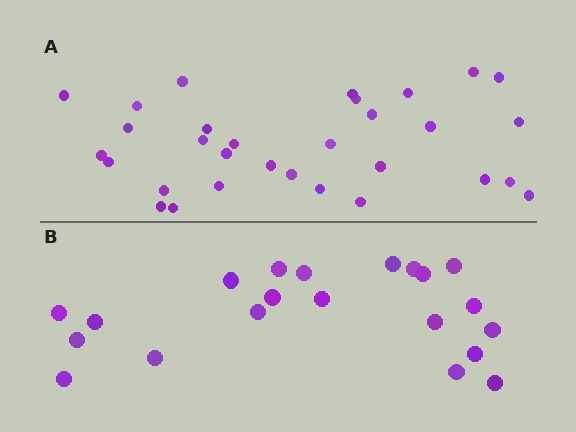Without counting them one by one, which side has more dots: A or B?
Region A (the top region) has more dots.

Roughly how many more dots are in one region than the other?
Region A has roughly 10 or so more dots than region B.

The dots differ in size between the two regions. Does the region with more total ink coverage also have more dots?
No. Region B has more total ink coverage because its dots are larger, but region A actually contains more individual dots. Total area can be misleading — the number of items is what matters here.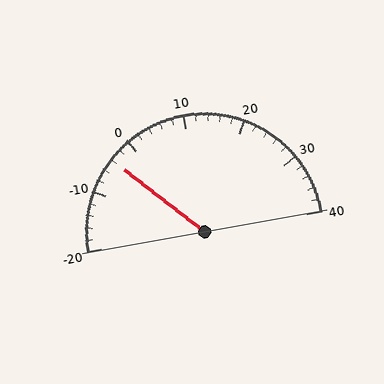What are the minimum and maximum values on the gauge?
The gauge ranges from -20 to 40.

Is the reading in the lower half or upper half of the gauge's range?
The reading is in the lower half of the range (-20 to 40).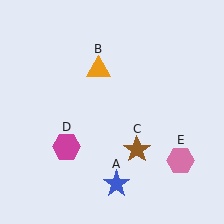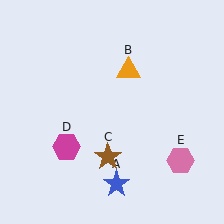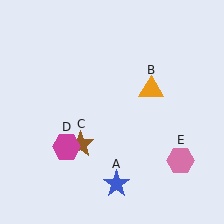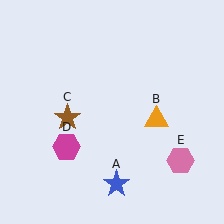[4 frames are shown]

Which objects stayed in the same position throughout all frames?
Blue star (object A) and magenta hexagon (object D) and pink hexagon (object E) remained stationary.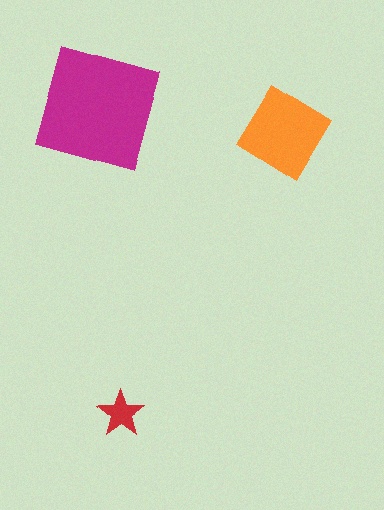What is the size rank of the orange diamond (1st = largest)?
2nd.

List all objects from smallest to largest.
The red star, the orange diamond, the magenta square.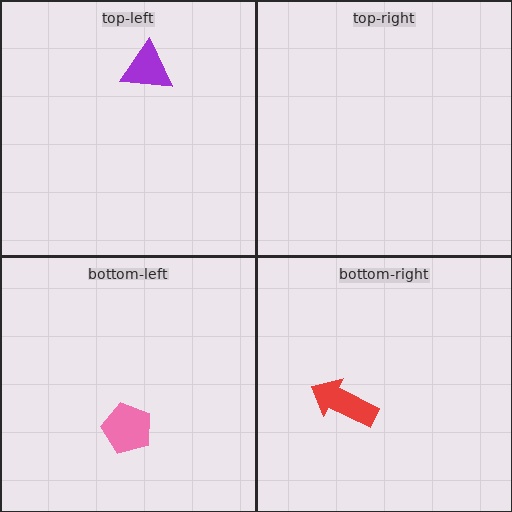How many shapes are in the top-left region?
1.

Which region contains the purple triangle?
The top-left region.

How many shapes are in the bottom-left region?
1.